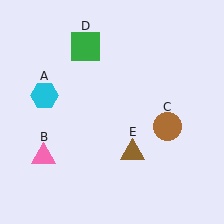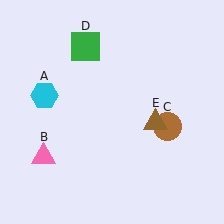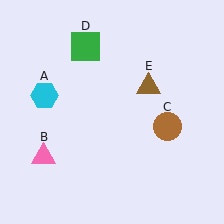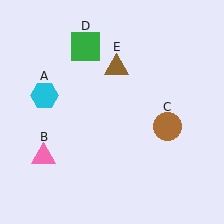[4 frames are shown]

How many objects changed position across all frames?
1 object changed position: brown triangle (object E).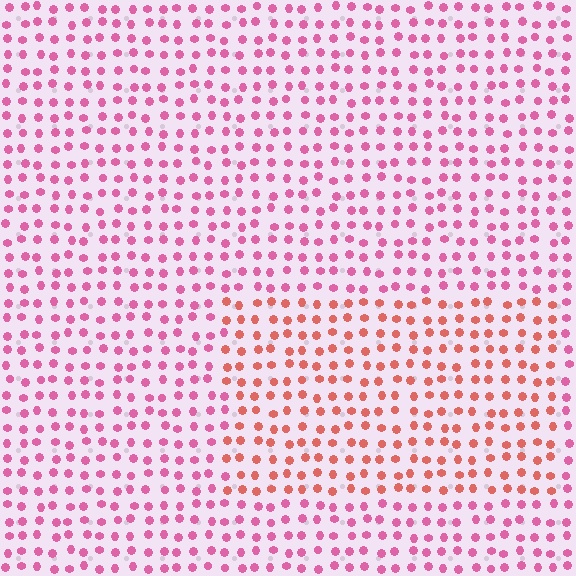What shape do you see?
I see a rectangle.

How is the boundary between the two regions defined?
The boundary is defined purely by a slight shift in hue (about 35 degrees). Spacing, size, and orientation are identical on both sides.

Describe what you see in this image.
The image is filled with small pink elements in a uniform arrangement. A rectangle-shaped region is visible where the elements are tinted to a slightly different hue, forming a subtle color boundary.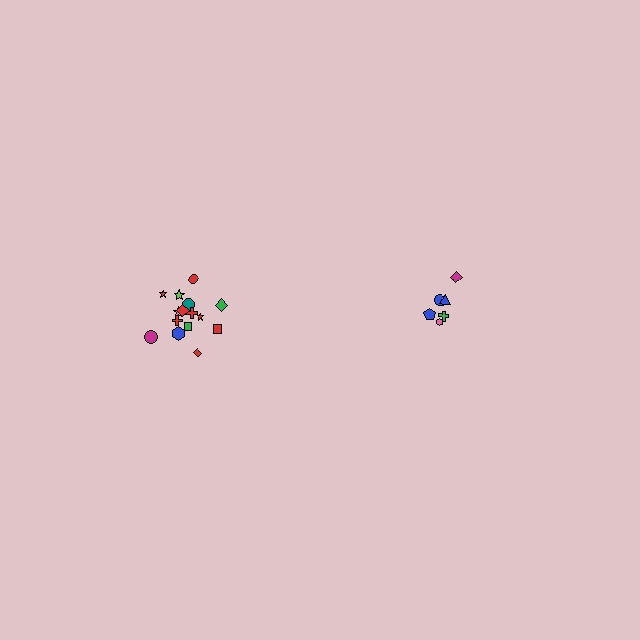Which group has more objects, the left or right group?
The left group.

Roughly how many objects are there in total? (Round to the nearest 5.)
Roughly 20 objects in total.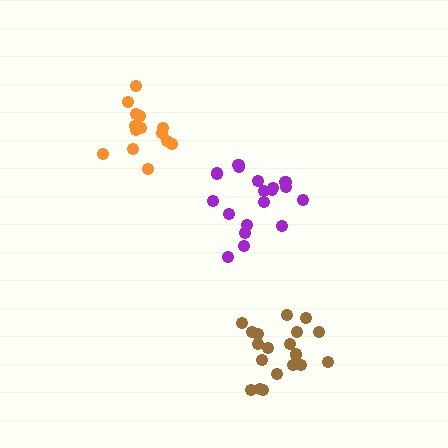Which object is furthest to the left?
The orange cluster is leftmost.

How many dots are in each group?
Group 1: 19 dots, Group 2: 18 dots, Group 3: 14 dots (51 total).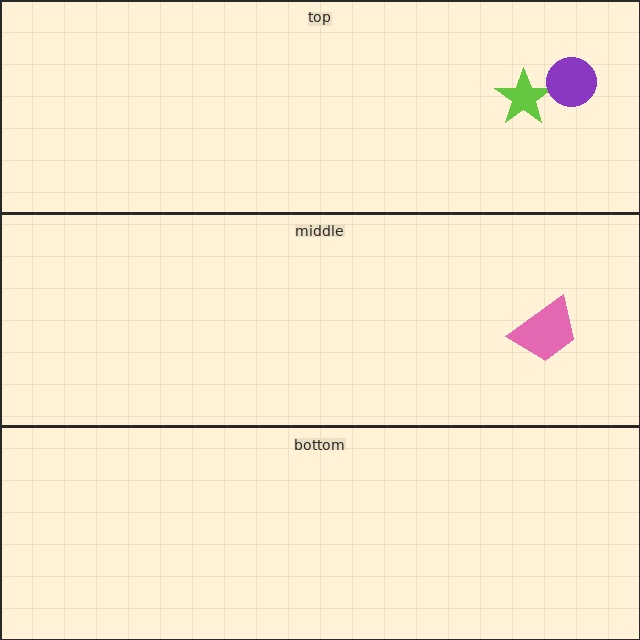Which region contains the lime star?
The top region.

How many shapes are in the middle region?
1.